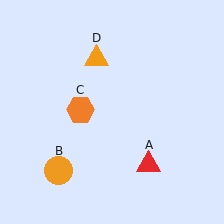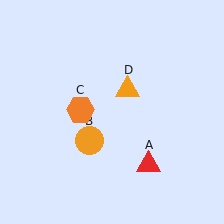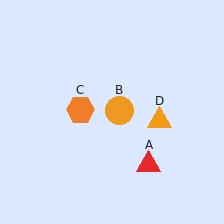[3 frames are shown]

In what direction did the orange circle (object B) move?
The orange circle (object B) moved up and to the right.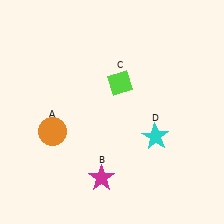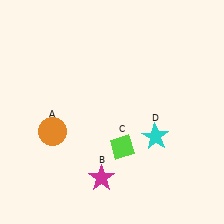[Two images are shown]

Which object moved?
The lime diamond (C) moved down.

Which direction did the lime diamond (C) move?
The lime diamond (C) moved down.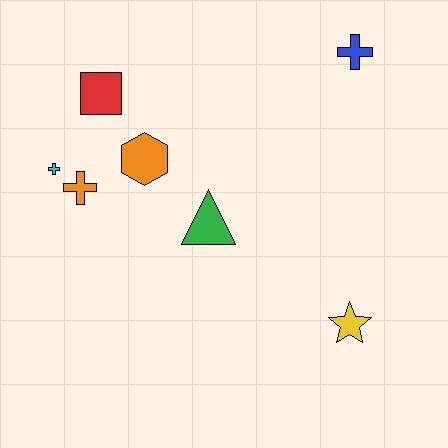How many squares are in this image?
There is 1 square.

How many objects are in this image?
There are 7 objects.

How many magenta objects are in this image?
There are no magenta objects.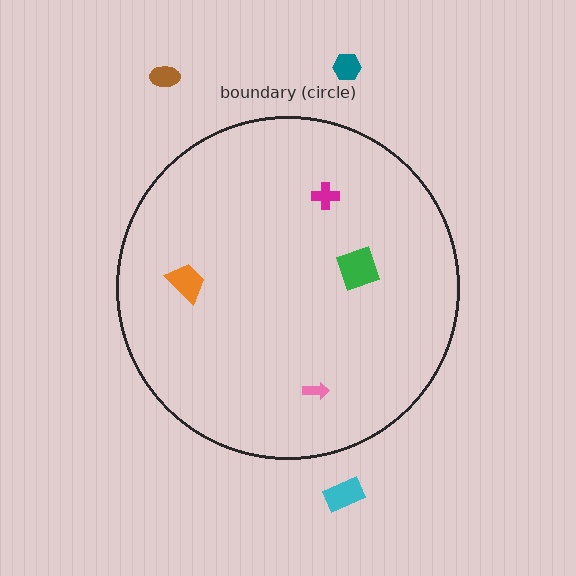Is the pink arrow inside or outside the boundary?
Inside.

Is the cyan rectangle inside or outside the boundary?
Outside.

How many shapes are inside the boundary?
4 inside, 3 outside.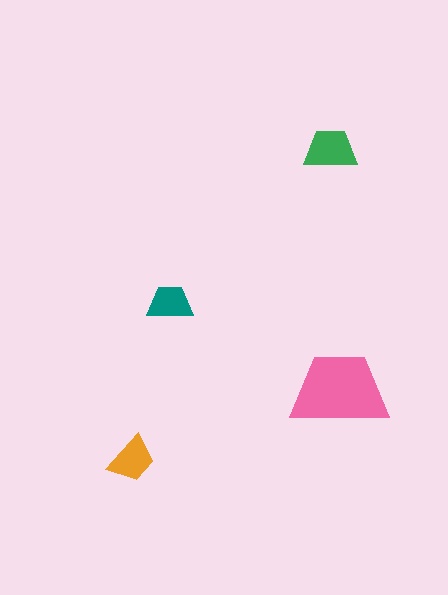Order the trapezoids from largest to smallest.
the pink one, the green one, the orange one, the teal one.